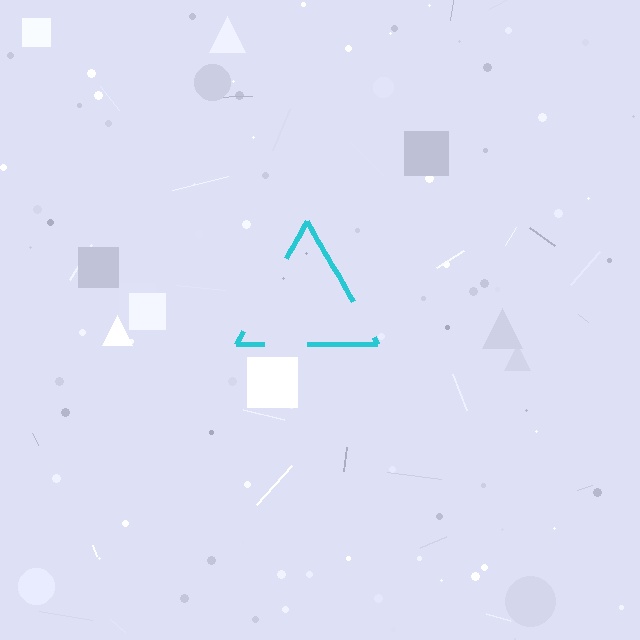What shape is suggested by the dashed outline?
The dashed outline suggests a triangle.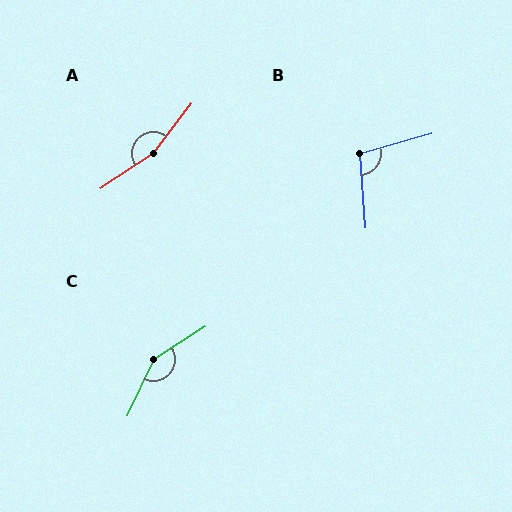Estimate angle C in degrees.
Approximately 147 degrees.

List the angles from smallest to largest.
B (102°), C (147°), A (161°).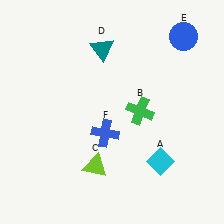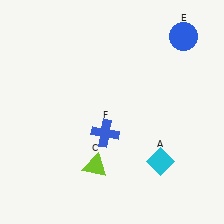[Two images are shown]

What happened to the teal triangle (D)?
The teal triangle (D) was removed in Image 2. It was in the top-left area of Image 1.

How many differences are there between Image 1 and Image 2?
There are 2 differences between the two images.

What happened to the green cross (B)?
The green cross (B) was removed in Image 2. It was in the top-right area of Image 1.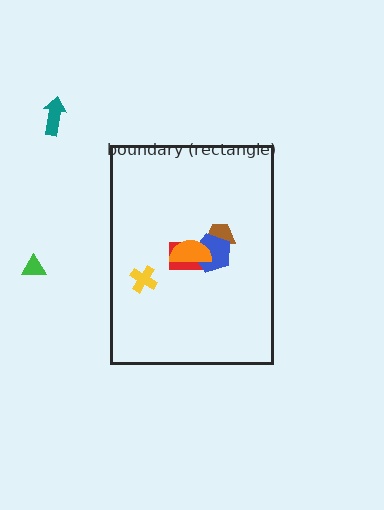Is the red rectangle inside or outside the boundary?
Inside.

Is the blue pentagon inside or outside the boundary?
Inside.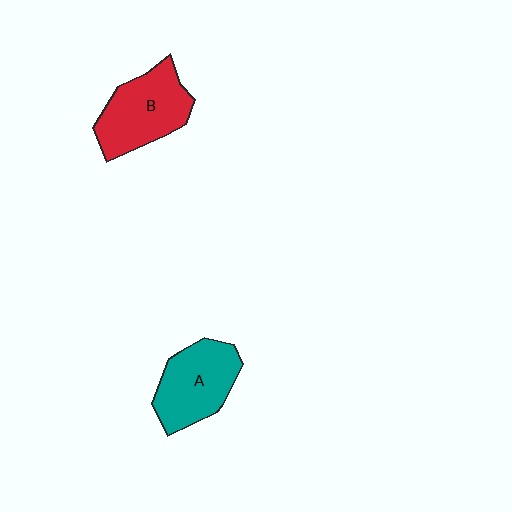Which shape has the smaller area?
Shape A (teal).